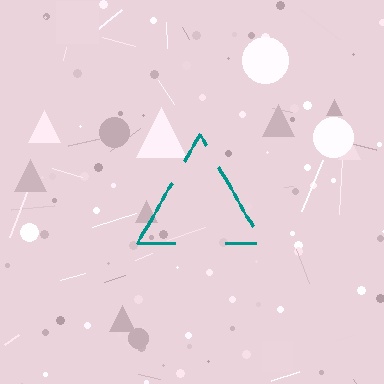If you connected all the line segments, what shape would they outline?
They would outline a triangle.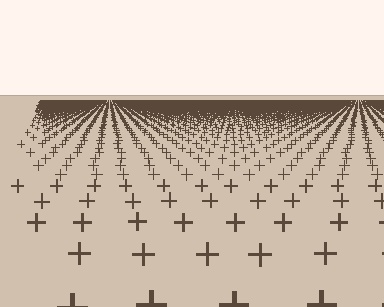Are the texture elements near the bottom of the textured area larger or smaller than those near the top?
Larger. Near the bottom, elements are closer to the viewer and appear at a bigger on-screen size.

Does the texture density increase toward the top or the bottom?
Density increases toward the top.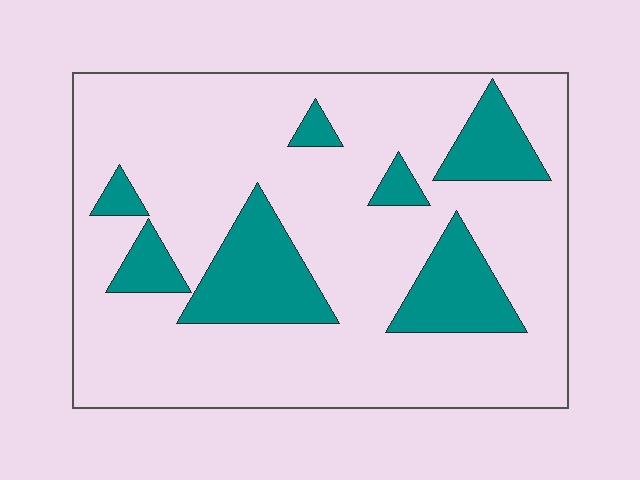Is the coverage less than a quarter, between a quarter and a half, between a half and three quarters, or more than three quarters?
Less than a quarter.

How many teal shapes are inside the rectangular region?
7.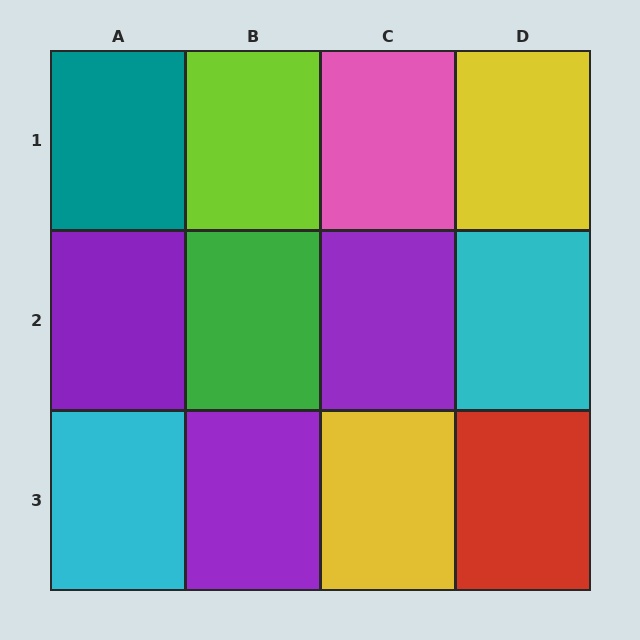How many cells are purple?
3 cells are purple.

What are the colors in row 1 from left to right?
Teal, lime, pink, yellow.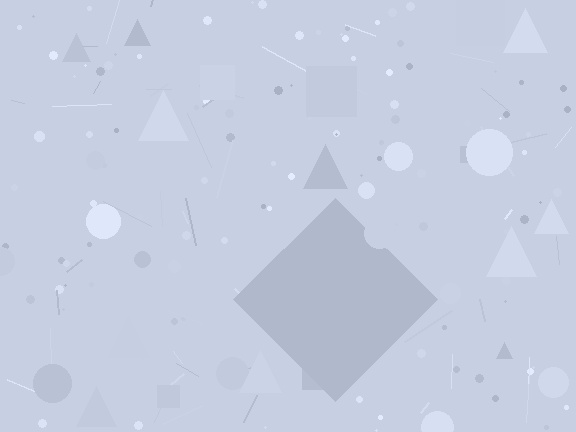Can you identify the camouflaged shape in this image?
The camouflaged shape is a diamond.